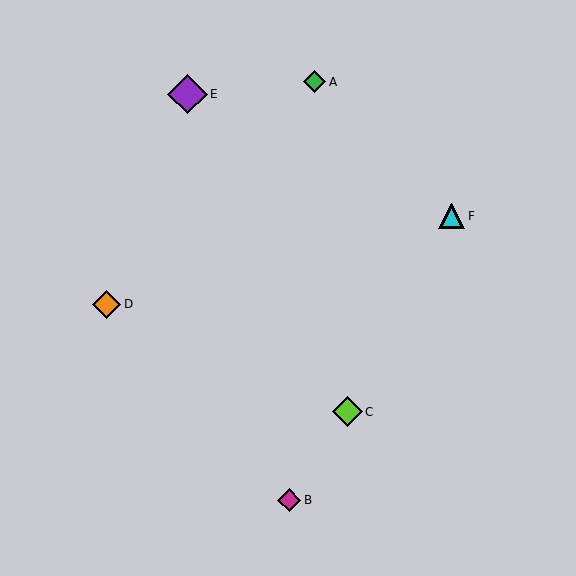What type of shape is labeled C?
Shape C is a lime diamond.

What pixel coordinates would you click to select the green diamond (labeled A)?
Click at (315, 82) to select the green diamond A.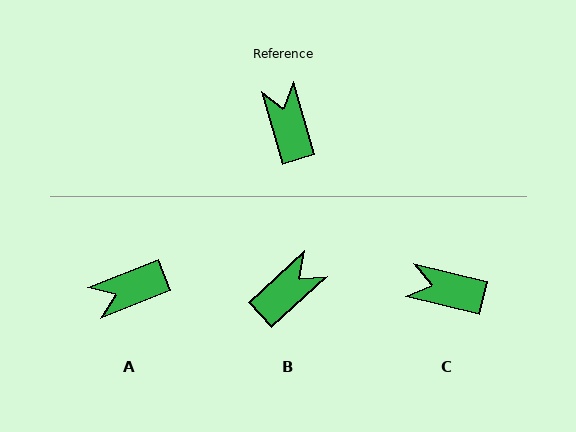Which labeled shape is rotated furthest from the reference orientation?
A, about 96 degrees away.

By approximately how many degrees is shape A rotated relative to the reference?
Approximately 96 degrees counter-clockwise.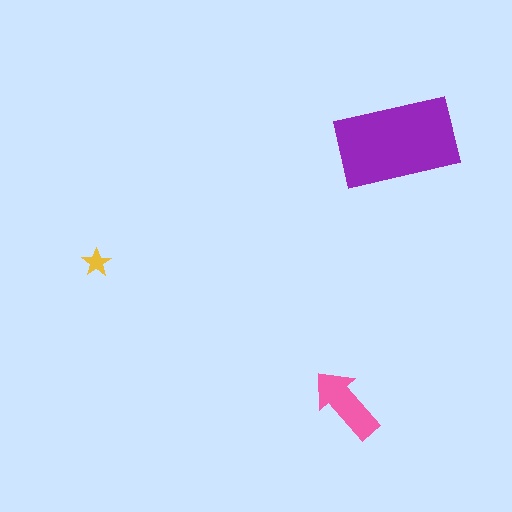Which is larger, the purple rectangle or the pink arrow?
The purple rectangle.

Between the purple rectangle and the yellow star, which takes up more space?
The purple rectangle.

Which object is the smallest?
The yellow star.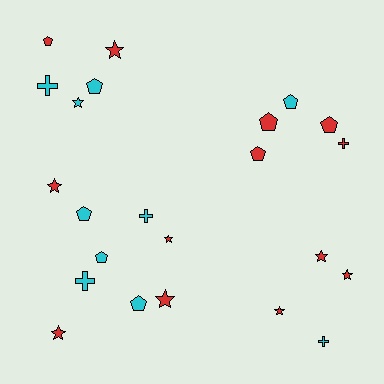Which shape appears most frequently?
Pentagon, with 9 objects.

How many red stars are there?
There are 8 red stars.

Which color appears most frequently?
Red, with 13 objects.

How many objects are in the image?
There are 23 objects.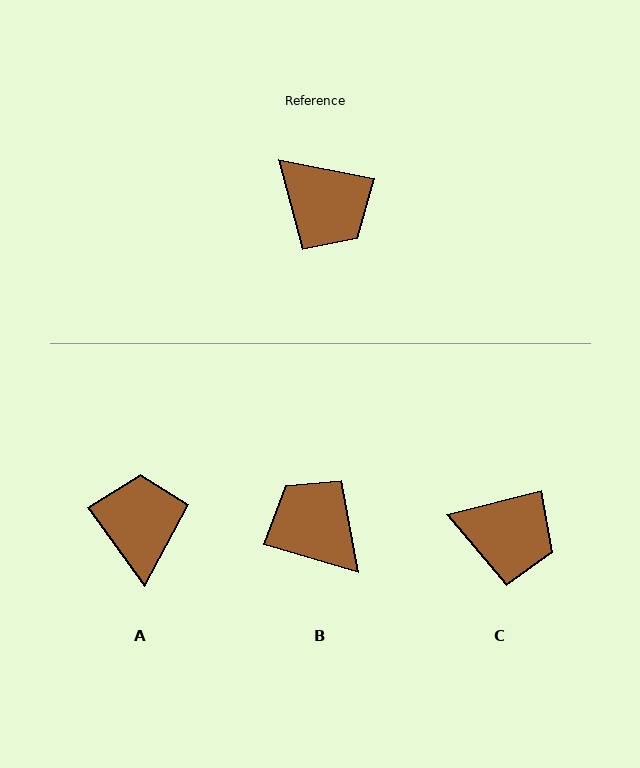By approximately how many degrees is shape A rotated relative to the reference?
Approximately 137 degrees counter-clockwise.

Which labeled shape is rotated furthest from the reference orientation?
B, about 175 degrees away.